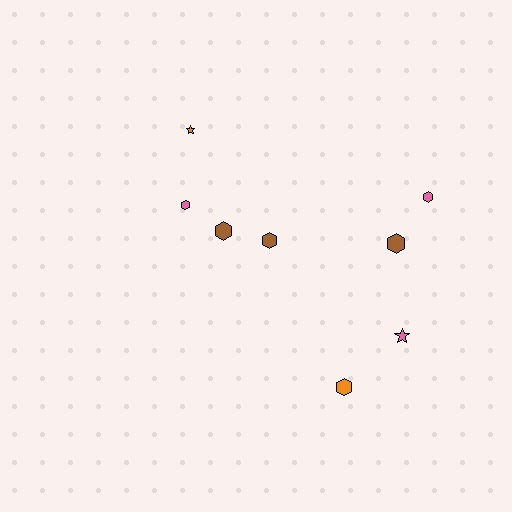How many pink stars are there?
There is 1 pink star.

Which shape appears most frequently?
Hexagon, with 6 objects.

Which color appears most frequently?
Brown, with 3 objects.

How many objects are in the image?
There are 8 objects.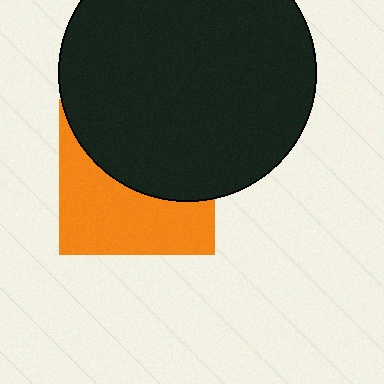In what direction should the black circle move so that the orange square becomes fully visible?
The black circle should move up. That is the shortest direction to clear the overlap and leave the orange square fully visible.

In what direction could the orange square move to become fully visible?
The orange square could move down. That would shift it out from behind the black circle entirely.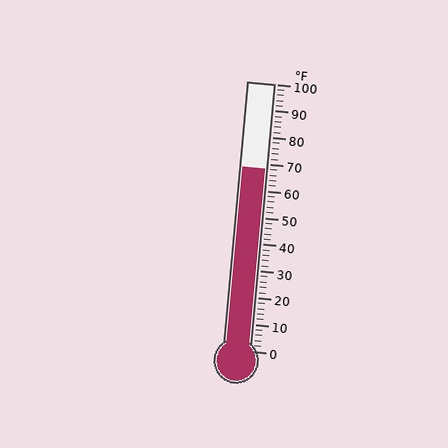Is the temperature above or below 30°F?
The temperature is above 30°F.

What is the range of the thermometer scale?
The thermometer scale ranges from 0°F to 100°F.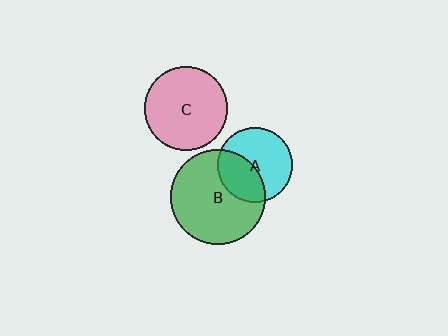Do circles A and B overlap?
Yes.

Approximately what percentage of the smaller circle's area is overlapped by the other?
Approximately 40%.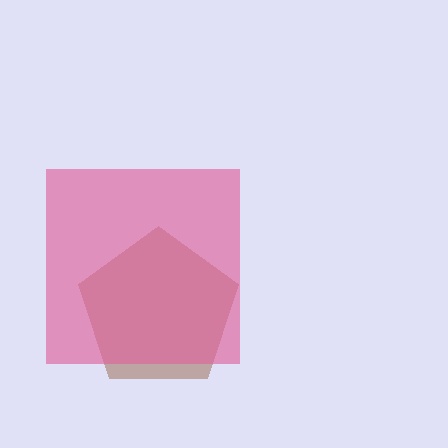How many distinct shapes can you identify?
There are 2 distinct shapes: a brown pentagon, a pink square.